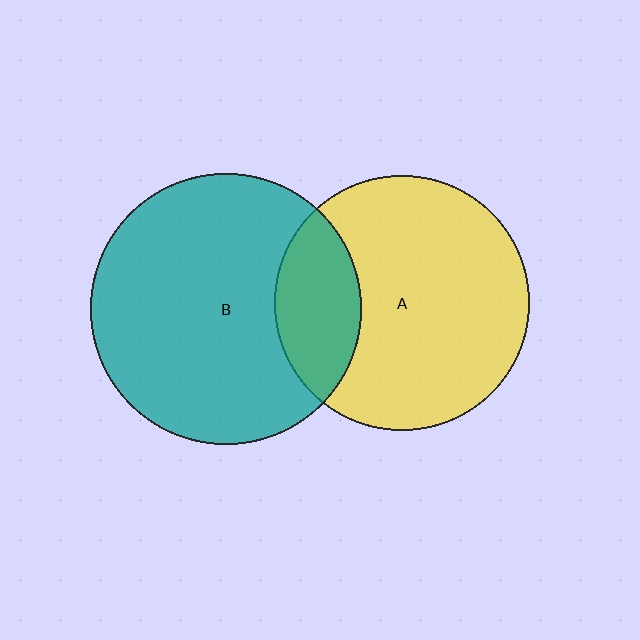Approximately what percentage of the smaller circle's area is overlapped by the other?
Approximately 25%.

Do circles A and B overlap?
Yes.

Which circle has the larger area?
Circle B (teal).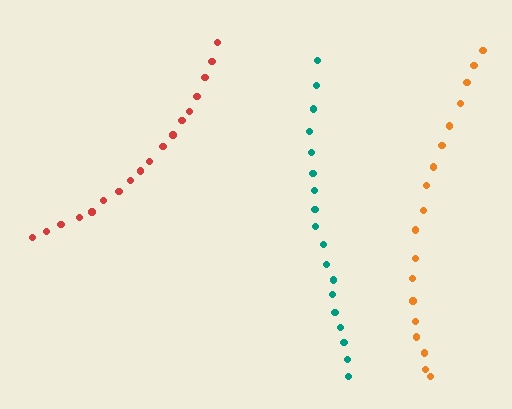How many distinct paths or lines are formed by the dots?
There are 3 distinct paths.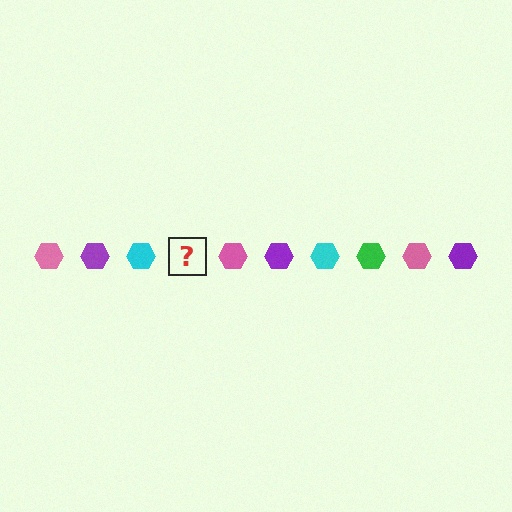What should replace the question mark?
The question mark should be replaced with a green hexagon.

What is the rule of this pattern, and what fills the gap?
The rule is that the pattern cycles through pink, purple, cyan, green hexagons. The gap should be filled with a green hexagon.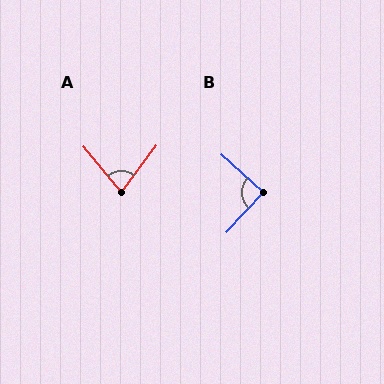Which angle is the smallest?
A, at approximately 77 degrees.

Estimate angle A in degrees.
Approximately 77 degrees.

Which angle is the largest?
B, at approximately 89 degrees.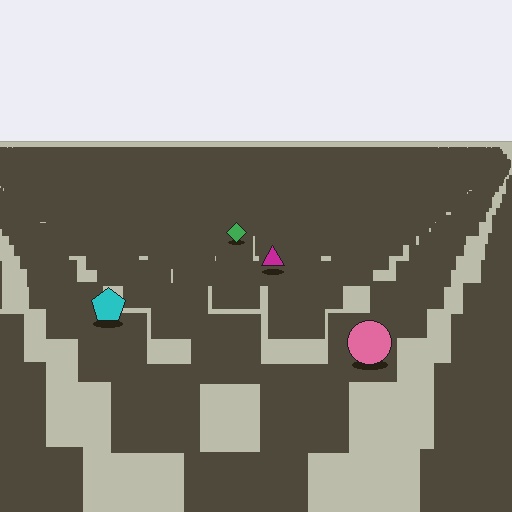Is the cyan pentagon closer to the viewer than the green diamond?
Yes. The cyan pentagon is closer — you can tell from the texture gradient: the ground texture is coarser near it.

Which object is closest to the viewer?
The pink circle is closest. The texture marks near it are larger and more spread out.